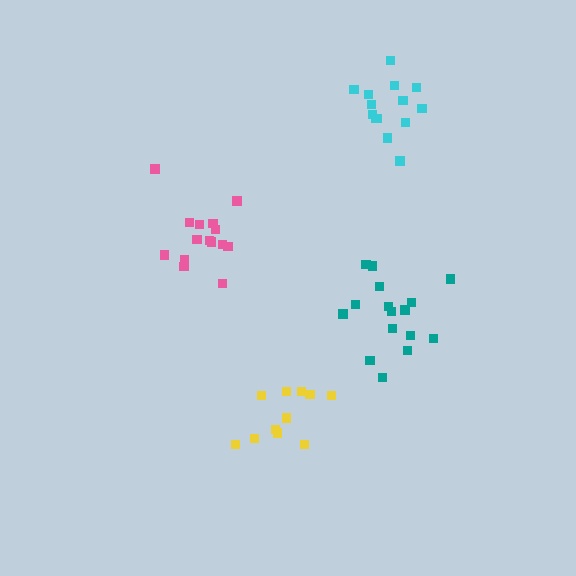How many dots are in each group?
Group 1: 16 dots, Group 2: 11 dots, Group 3: 14 dots, Group 4: 16 dots (57 total).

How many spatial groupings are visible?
There are 4 spatial groupings.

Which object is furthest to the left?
The pink cluster is leftmost.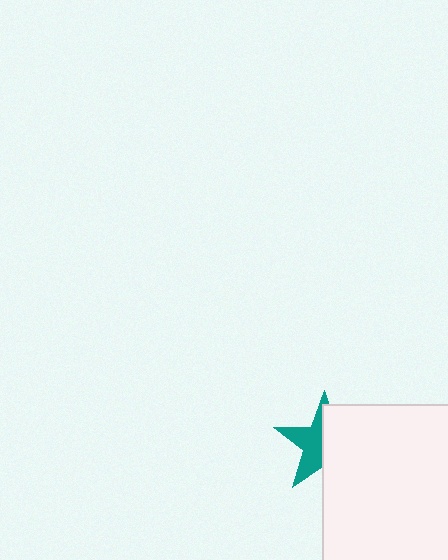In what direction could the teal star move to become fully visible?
The teal star could move left. That would shift it out from behind the white rectangle entirely.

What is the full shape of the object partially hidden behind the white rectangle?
The partially hidden object is a teal star.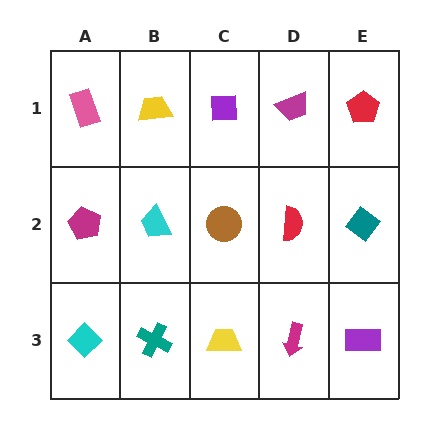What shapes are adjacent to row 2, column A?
A pink rectangle (row 1, column A), a cyan diamond (row 3, column A), a cyan trapezoid (row 2, column B).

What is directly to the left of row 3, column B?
A cyan diamond.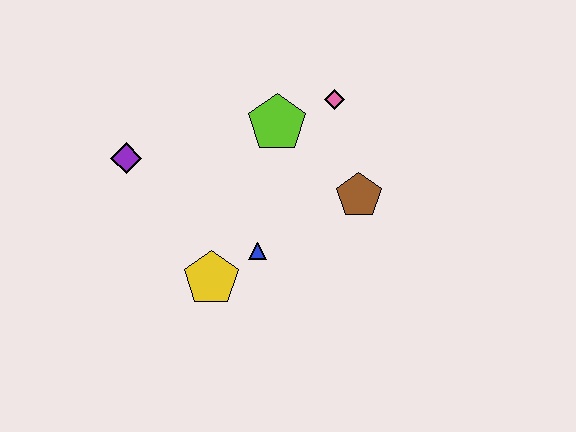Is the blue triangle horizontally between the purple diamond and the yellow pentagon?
No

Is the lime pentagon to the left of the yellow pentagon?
No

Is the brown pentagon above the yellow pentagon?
Yes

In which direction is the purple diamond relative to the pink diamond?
The purple diamond is to the left of the pink diamond.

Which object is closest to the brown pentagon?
The pink diamond is closest to the brown pentagon.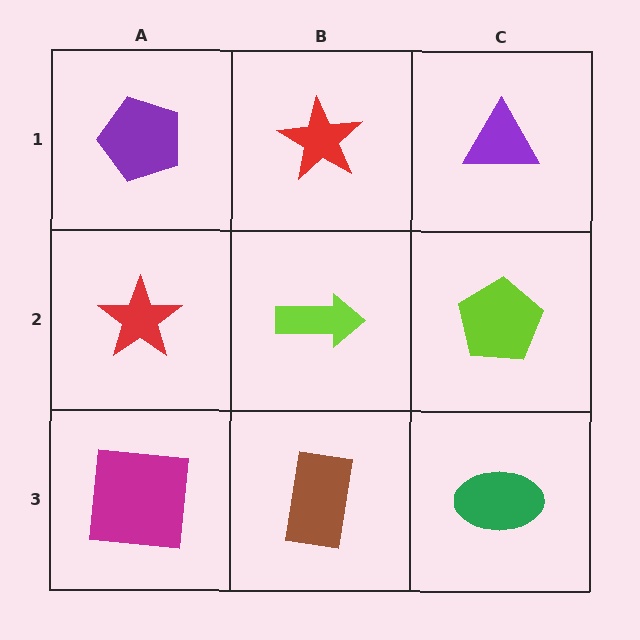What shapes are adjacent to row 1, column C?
A lime pentagon (row 2, column C), a red star (row 1, column B).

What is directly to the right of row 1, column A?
A red star.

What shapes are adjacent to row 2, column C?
A purple triangle (row 1, column C), a green ellipse (row 3, column C), a lime arrow (row 2, column B).